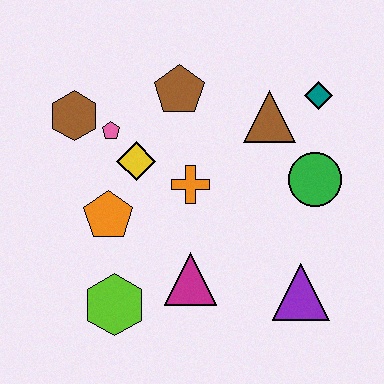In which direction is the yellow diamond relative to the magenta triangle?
The yellow diamond is above the magenta triangle.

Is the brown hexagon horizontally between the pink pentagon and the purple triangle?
No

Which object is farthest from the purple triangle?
The brown hexagon is farthest from the purple triangle.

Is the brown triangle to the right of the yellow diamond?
Yes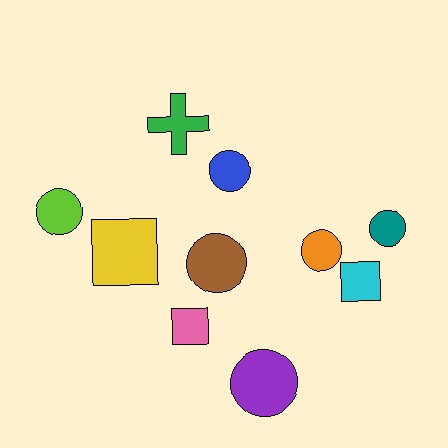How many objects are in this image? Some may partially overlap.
There are 10 objects.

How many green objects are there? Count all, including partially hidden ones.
There is 1 green object.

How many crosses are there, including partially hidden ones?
There is 1 cross.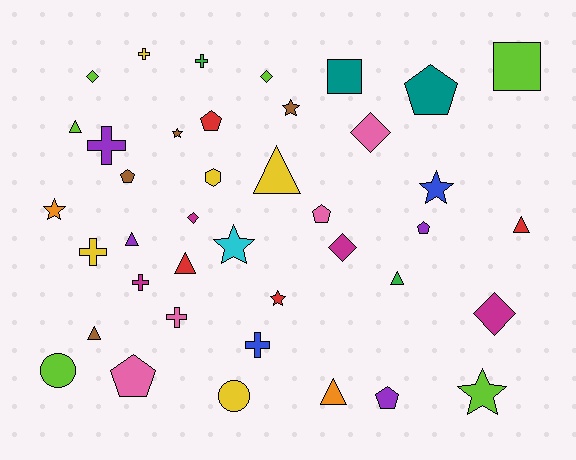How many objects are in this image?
There are 40 objects.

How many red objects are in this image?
There are 4 red objects.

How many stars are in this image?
There are 7 stars.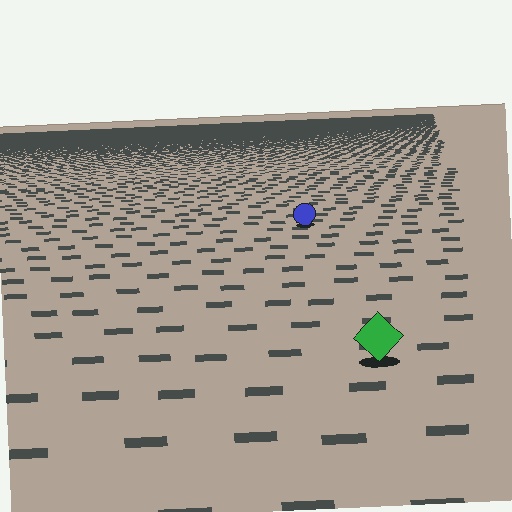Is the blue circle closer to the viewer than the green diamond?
No. The green diamond is closer — you can tell from the texture gradient: the ground texture is coarser near it.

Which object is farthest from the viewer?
The blue circle is farthest from the viewer. It appears smaller and the ground texture around it is denser.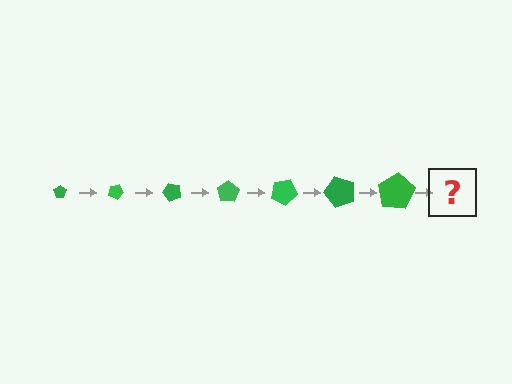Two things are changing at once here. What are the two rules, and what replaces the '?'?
The two rules are that the pentagon grows larger each step and it rotates 25 degrees each step. The '?' should be a pentagon, larger than the previous one and rotated 175 degrees from the start.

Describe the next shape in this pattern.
It should be a pentagon, larger than the previous one and rotated 175 degrees from the start.